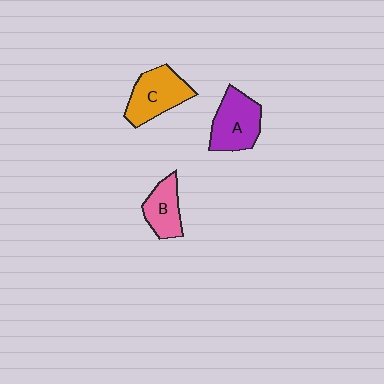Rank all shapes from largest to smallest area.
From largest to smallest: A (purple), C (orange), B (pink).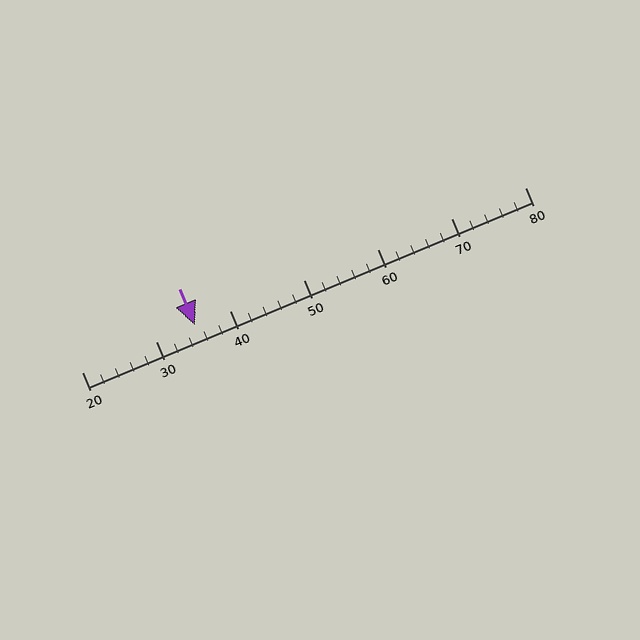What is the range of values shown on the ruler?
The ruler shows values from 20 to 80.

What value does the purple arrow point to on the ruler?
The purple arrow points to approximately 35.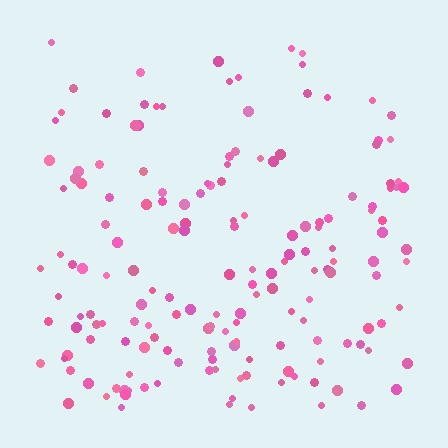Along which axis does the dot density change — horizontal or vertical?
Vertical.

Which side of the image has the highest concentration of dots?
The bottom.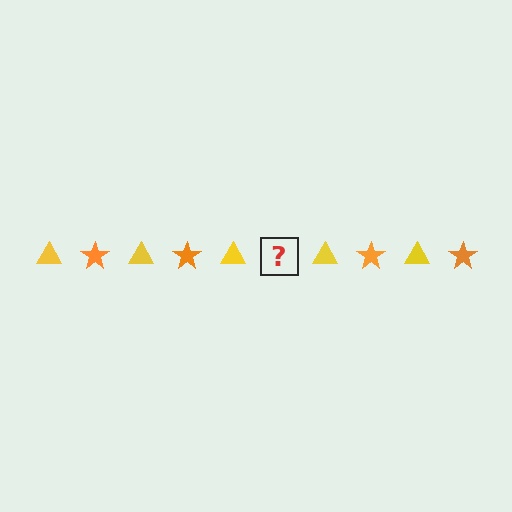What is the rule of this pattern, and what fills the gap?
The rule is that the pattern alternates between yellow triangle and orange star. The gap should be filled with an orange star.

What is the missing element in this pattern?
The missing element is an orange star.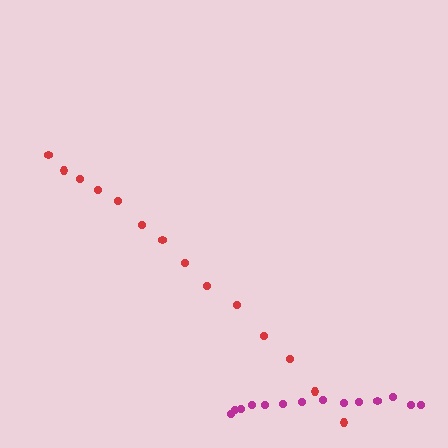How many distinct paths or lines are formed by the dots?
There are 2 distinct paths.